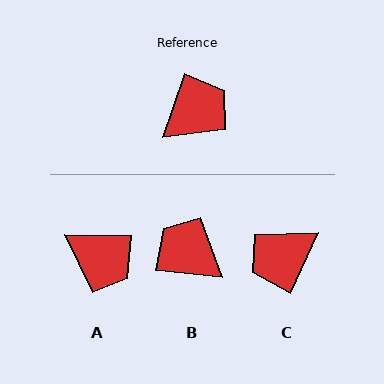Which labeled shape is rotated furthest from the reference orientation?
C, about 175 degrees away.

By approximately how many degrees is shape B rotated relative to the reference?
Approximately 103 degrees counter-clockwise.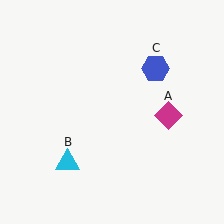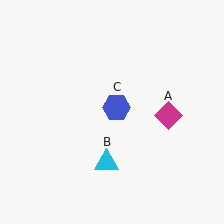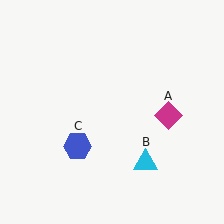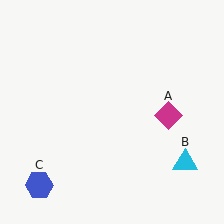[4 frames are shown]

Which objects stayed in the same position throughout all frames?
Magenta diamond (object A) remained stationary.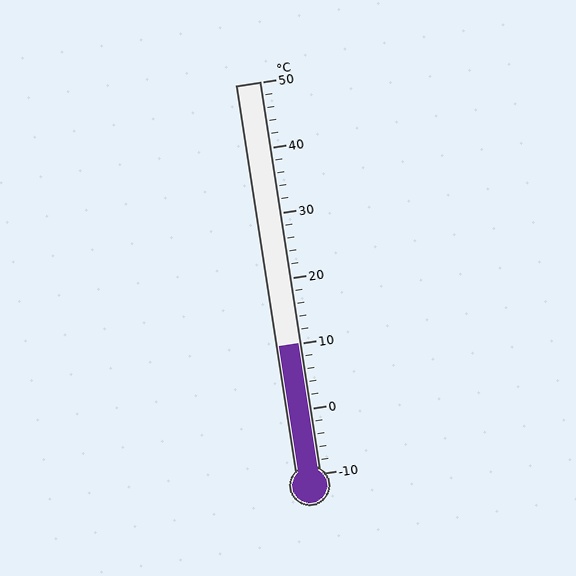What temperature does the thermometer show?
The thermometer shows approximately 10°C.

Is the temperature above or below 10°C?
The temperature is at 10°C.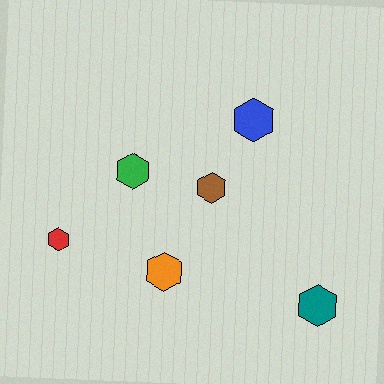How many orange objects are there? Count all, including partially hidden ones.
There is 1 orange object.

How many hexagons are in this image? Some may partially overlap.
There are 6 hexagons.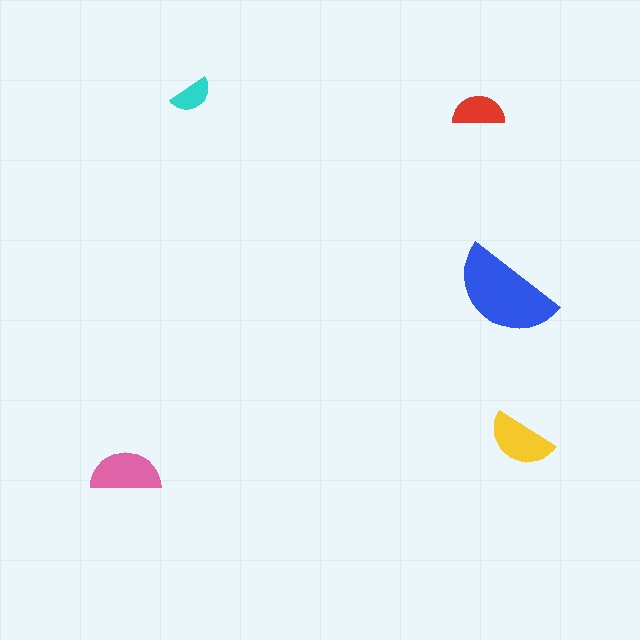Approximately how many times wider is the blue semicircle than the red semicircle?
About 2 times wider.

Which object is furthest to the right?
The yellow semicircle is rightmost.